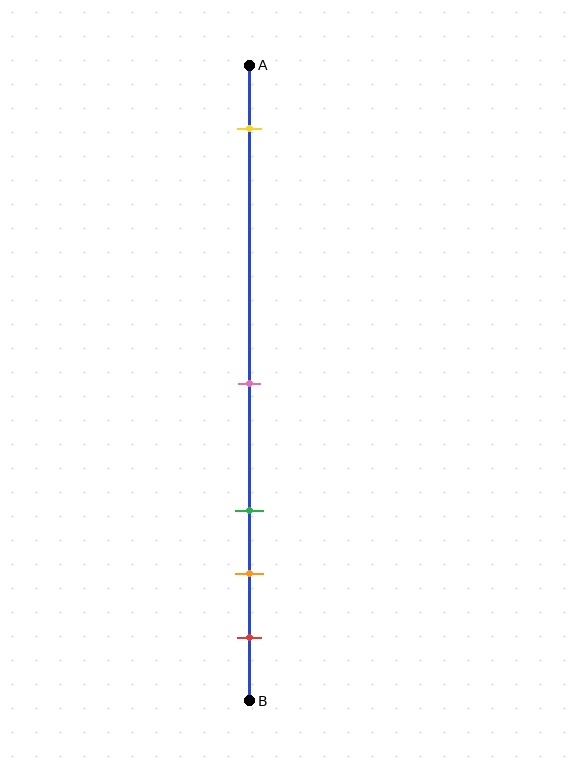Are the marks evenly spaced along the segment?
No, the marks are not evenly spaced.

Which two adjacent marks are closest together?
The orange and red marks are the closest adjacent pair.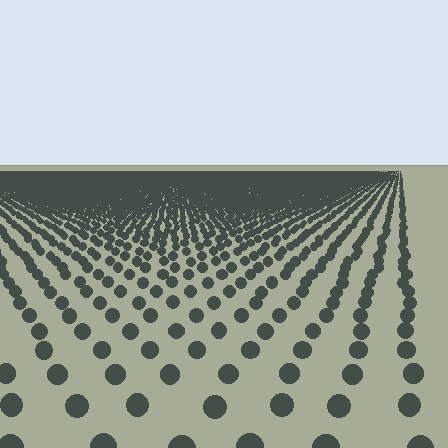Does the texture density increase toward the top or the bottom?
Density increases toward the top.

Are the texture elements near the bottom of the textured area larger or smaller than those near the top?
Larger. Near the bottom, elements are closer to the viewer and appear at a bigger on-screen size.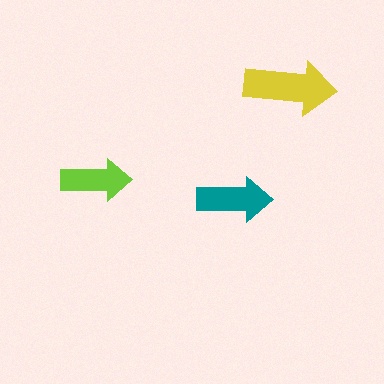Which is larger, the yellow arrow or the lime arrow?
The yellow one.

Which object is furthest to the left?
The lime arrow is leftmost.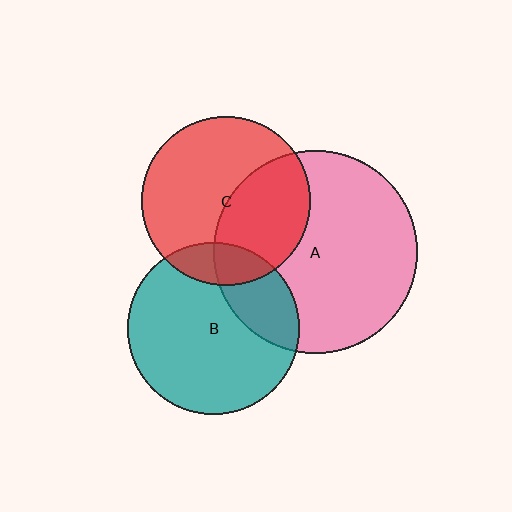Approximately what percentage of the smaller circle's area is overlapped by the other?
Approximately 25%.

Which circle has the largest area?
Circle A (pink).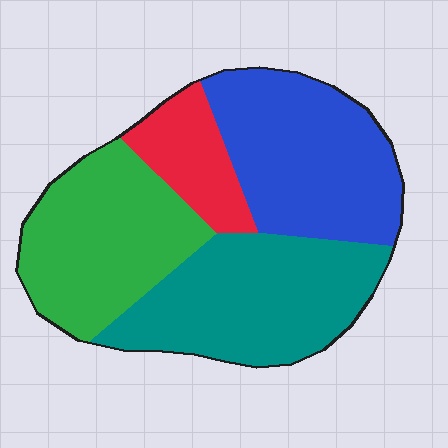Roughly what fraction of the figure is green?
Green takes up about one quarter (1/4) of the figure.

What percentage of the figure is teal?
Teal takes up between a quarter and a half of the figure.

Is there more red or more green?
Green.